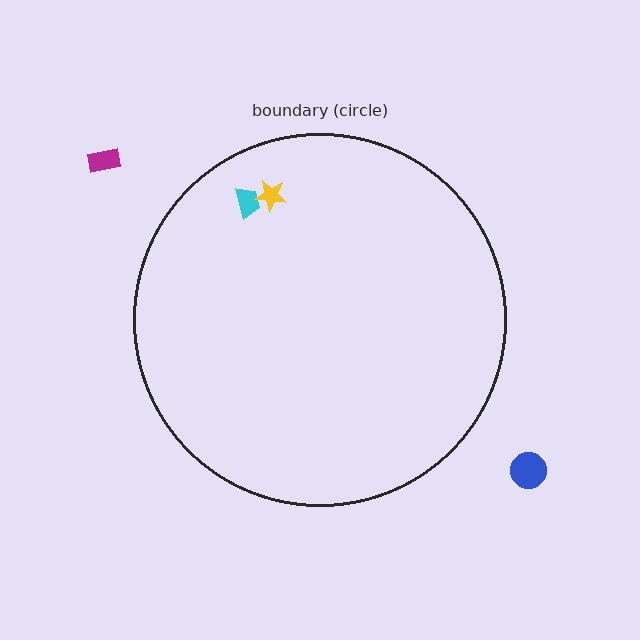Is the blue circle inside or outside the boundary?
Outside.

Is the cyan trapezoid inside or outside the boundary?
Inside.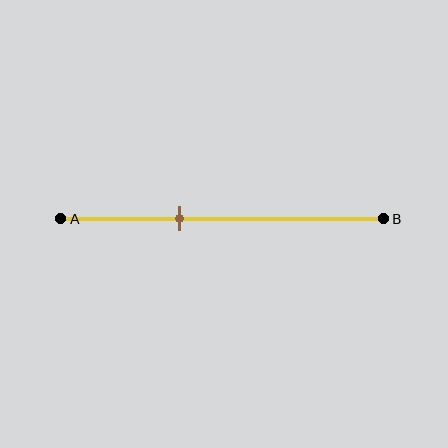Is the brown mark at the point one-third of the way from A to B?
No, the mark is at about 35% from A, not at the 33% one-third point.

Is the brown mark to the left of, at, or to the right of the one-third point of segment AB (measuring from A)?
The brown mark is to the right of the one-third point of segment AB.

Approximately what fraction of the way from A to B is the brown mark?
The brown mark is approximately 35% of the way from A to B.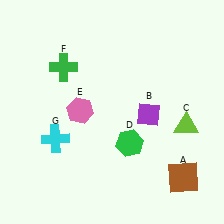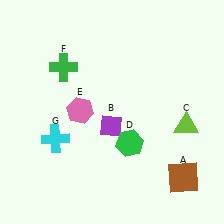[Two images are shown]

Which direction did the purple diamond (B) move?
The purple diamond (B) moved left.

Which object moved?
The purple diamond (B) moved left.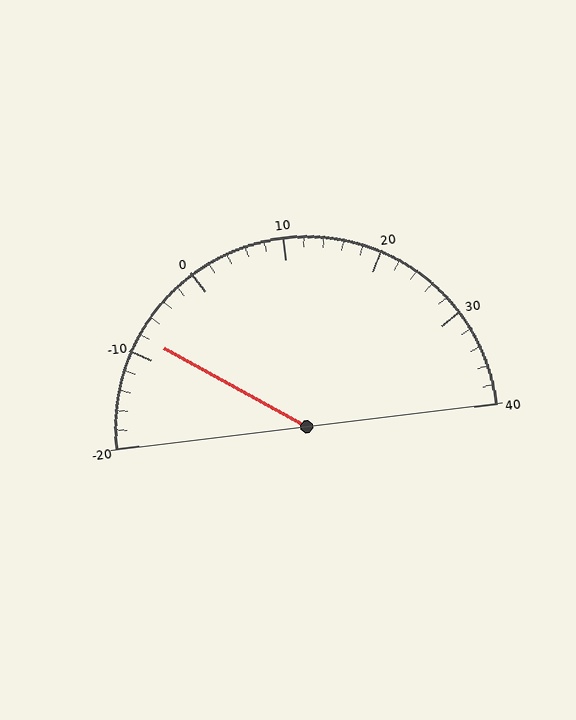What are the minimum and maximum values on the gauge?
The gauge ranges from -20 to 40.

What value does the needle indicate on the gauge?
The needle indicates approximately -8.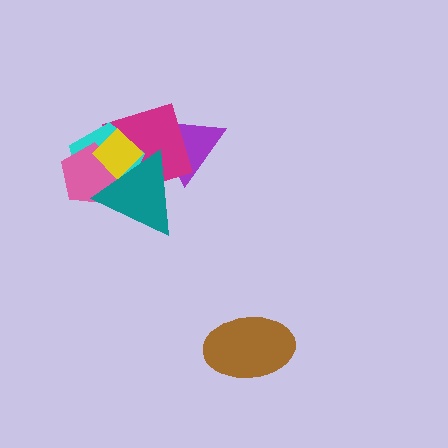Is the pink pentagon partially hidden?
Yes, it is partially covered by another shape.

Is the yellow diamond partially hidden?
Yes, it is partially covered by another shape.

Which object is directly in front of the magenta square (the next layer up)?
The cyan pentagon is directly in front of the magenta square.